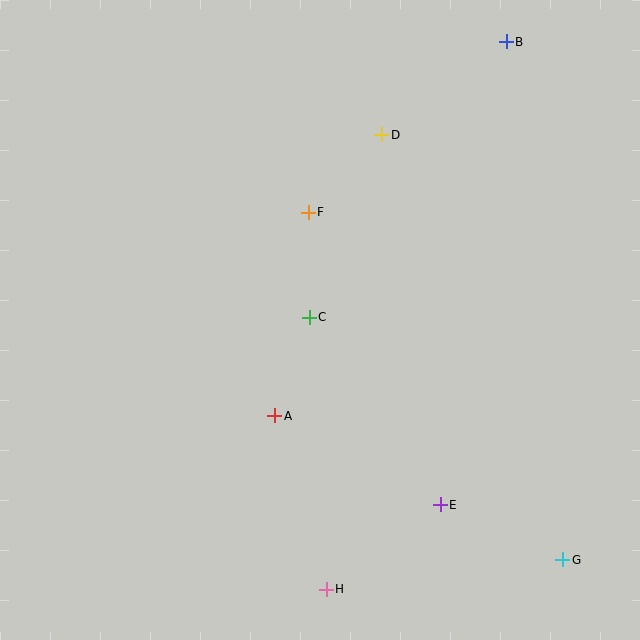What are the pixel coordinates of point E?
Point E is at (440, 505).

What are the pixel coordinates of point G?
Point G is at (563, 560).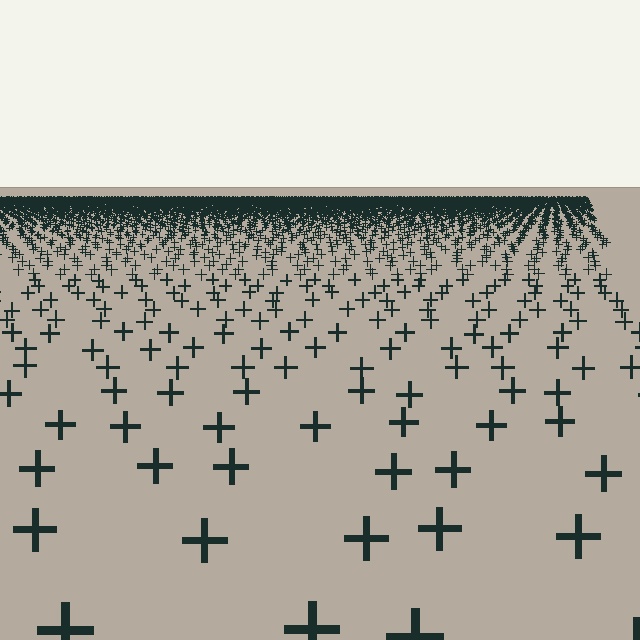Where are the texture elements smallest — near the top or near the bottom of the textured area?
Near the top.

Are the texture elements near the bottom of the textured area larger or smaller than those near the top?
Larger. Near the bottom, elements are closer to the viewer and appear at a bigger on-screen size.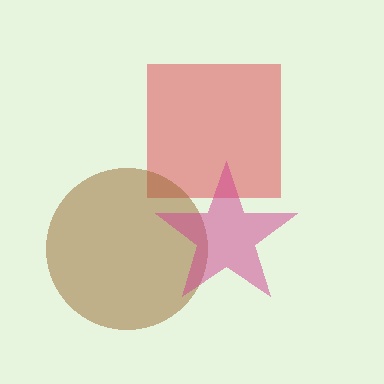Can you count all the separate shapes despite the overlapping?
Yes, there are 3 separate shapes.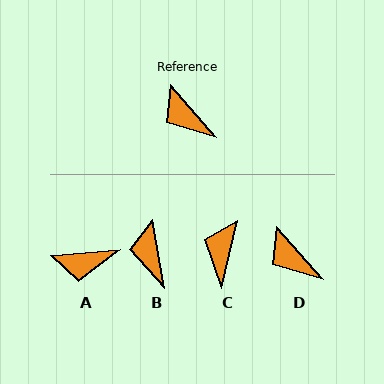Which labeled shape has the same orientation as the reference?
D.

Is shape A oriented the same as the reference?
No, it is off by about 54 degrees.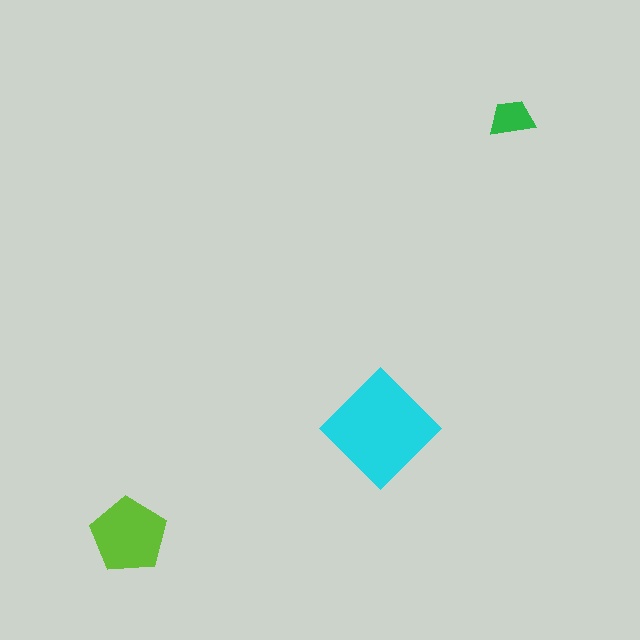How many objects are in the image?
There are 3 objects in the image.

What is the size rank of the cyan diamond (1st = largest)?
1st.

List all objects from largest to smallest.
The cyan diamond, the lime pentagon, the green trapezoid.